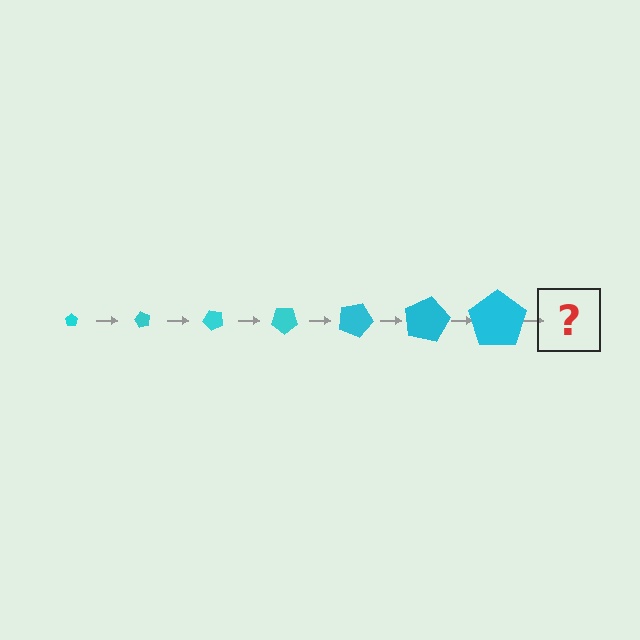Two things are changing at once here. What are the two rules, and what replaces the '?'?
The two rules are that the pentagon grows larger each step and it rotates 60 degrees each step. The '?' should be a pentagon, larger than the previous one and rotated 420 degrees from the start.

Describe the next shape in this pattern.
It should be a pentagon, larger than the previous one and rotated 420 degrees from the start.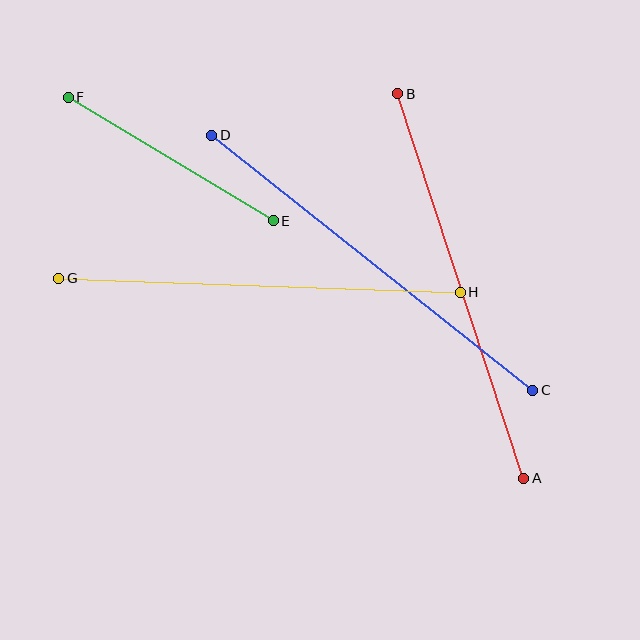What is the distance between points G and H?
The distance is approximately 402 pixels.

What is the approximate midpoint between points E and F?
The midpoint is at approximately (171, 159) pixels.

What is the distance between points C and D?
The distance is approximately 410 pixels.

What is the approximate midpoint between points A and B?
The midpoint is at approximately (461, 286) pixels.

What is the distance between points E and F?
The distance is approximately 239 pixels.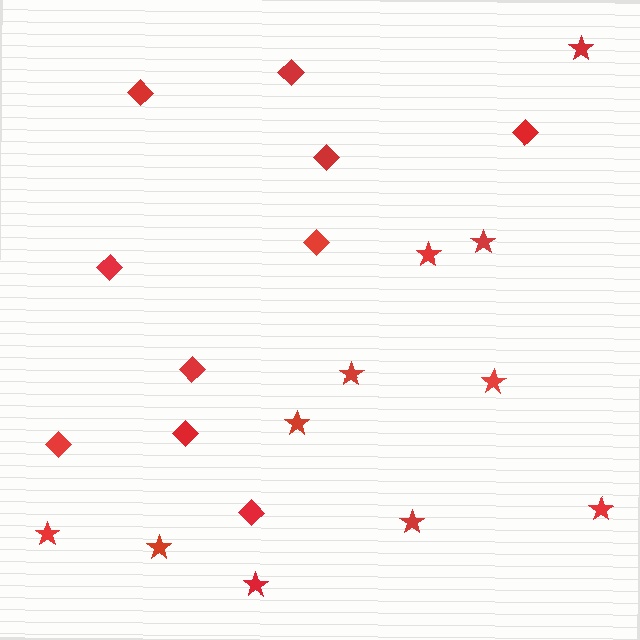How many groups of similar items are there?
There are 2 groups: one group of diamonds (10) and one group of stars (11).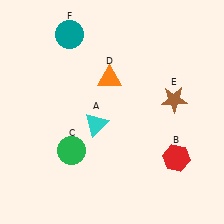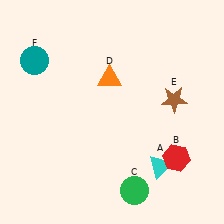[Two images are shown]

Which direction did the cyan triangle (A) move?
The cyan triangle (A) moved right.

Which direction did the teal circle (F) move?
The teal circle (F) moved left.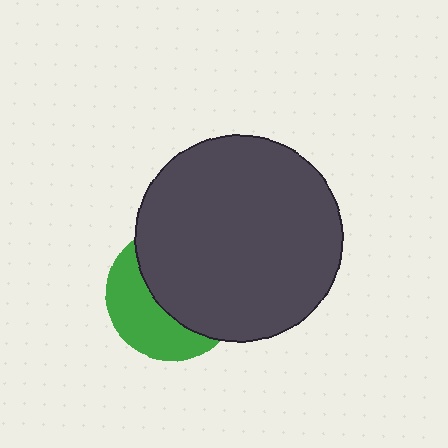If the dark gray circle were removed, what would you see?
You would see the complete green circle.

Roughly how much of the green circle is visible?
A small part of it is visible (roughly 41%).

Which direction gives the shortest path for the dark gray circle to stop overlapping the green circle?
Moving toward the upper-right gives the shortest separation.